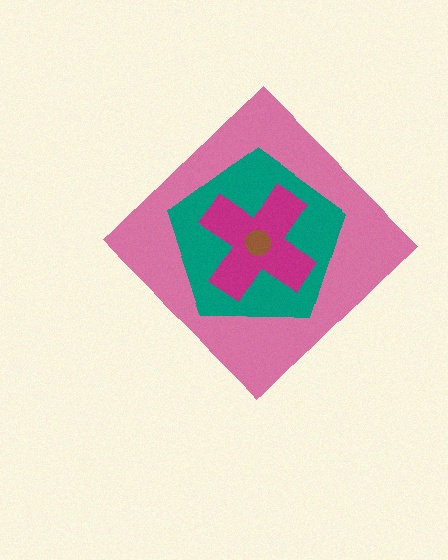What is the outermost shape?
The pink diamond.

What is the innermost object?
The brown circle.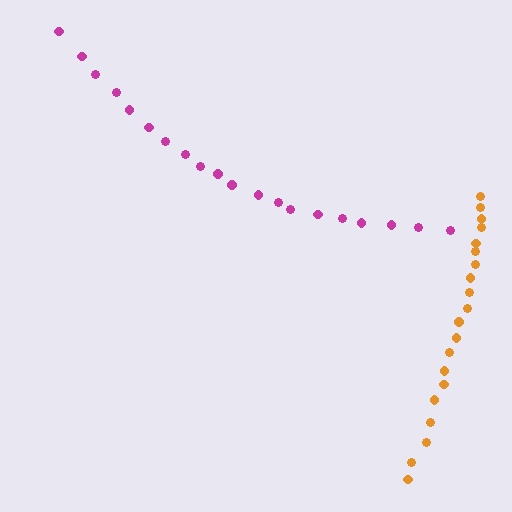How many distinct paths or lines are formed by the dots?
There are 2 distinct paths.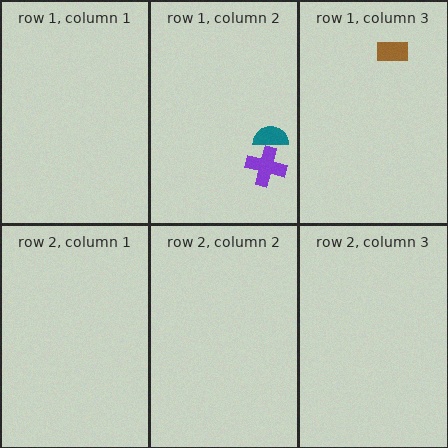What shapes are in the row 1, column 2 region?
The purple cross, the teal semicircle.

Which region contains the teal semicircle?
The row 1, column 2 region.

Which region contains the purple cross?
The row 1, column 2 region.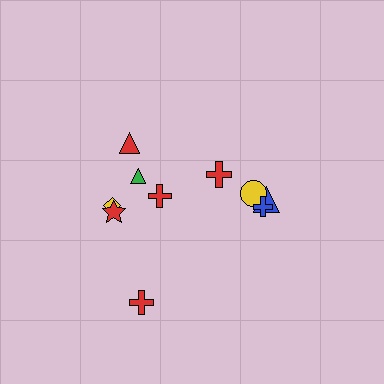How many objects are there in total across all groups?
There are 10 objects.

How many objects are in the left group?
There are 6 objects.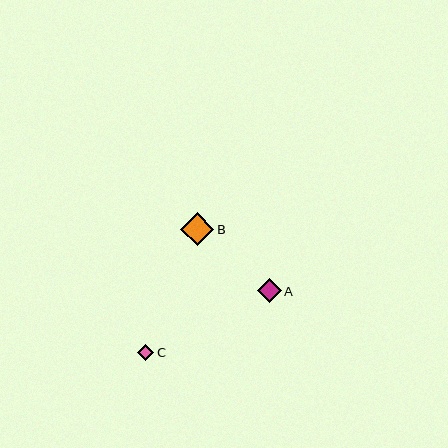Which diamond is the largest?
Diamond B is the largest with a size of approximately 33 pixels.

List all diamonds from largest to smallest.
From largest to smallest: B, A, C.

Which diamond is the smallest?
Diamond C is the smallest with a size of approximately 16 pixels.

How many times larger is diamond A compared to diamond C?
Diamond A is approximately 1.5 times the size of diamond C.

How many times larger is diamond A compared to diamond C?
Diamond A is approximately 1.5 times the size of diamond C.